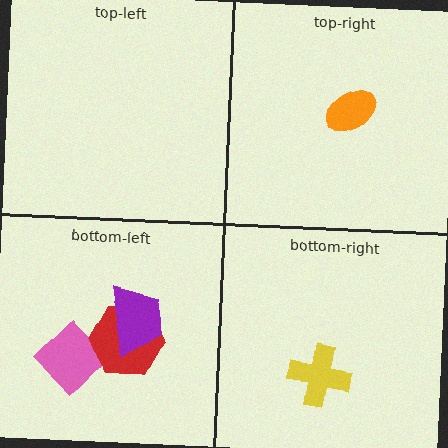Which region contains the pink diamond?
The bottom-left region.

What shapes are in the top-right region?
The orange ellipse.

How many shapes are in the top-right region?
1.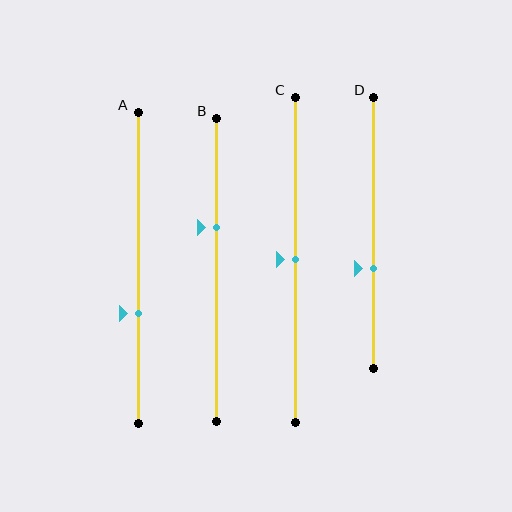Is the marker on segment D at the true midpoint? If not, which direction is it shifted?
No, the marker on segment D is shifted downward by about 13% of the segment length.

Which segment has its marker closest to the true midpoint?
Segment C has its marker closest to the true midpoint.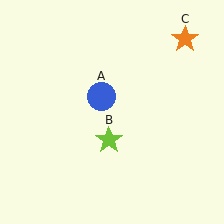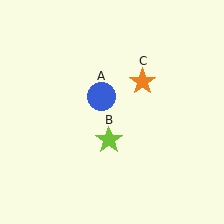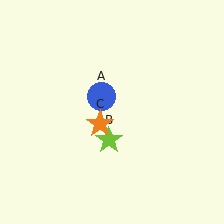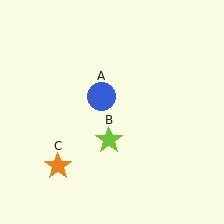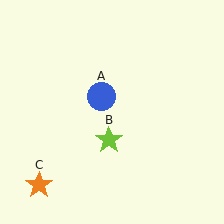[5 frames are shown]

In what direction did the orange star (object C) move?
The orange star (object C) moved down and to the left.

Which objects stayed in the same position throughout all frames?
Blue circle (object A) and lime star (object B) remained stationary.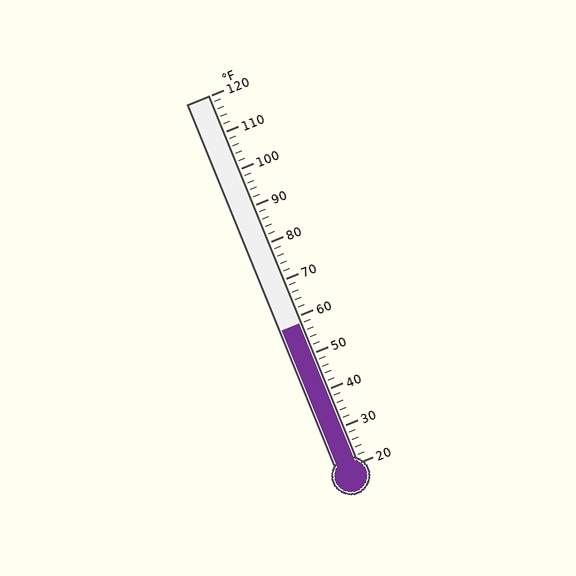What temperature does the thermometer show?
The thermometer shows approximately 58°F.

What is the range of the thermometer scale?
The thermometer scale ranges from 20°F to 120°F.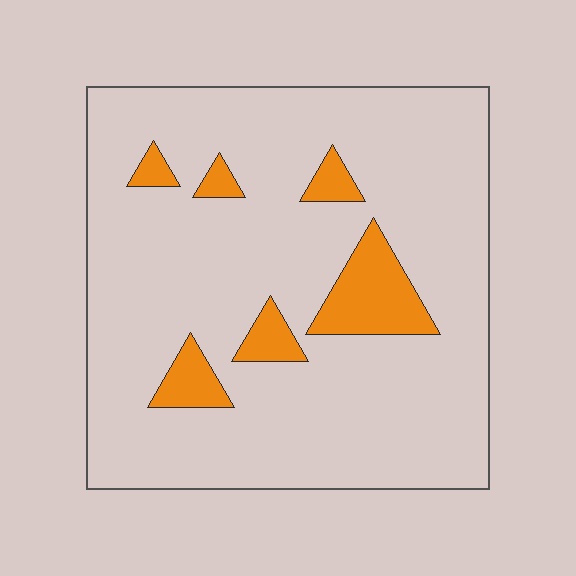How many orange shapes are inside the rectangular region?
6.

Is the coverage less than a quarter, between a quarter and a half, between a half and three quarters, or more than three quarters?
Less than a quarter.